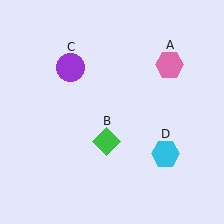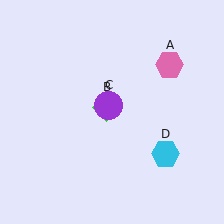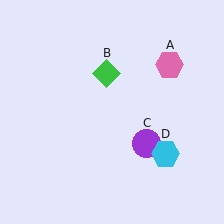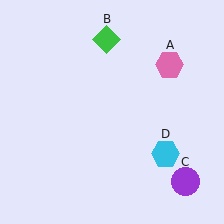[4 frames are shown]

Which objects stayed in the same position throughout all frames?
Pink hexagon (object A) and cyan hexagon (object D) remained stationary.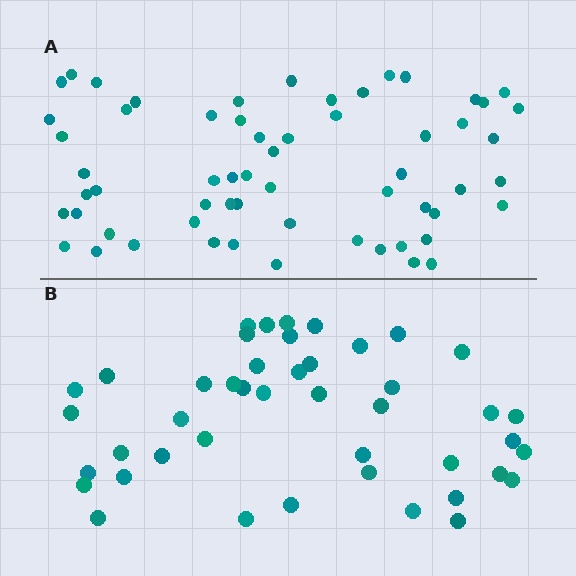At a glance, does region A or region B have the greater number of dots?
Region A (the top region) has more dots.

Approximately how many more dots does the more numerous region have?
Region A has approximately 15 more dots than region B.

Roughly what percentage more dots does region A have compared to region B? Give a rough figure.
About 35% more.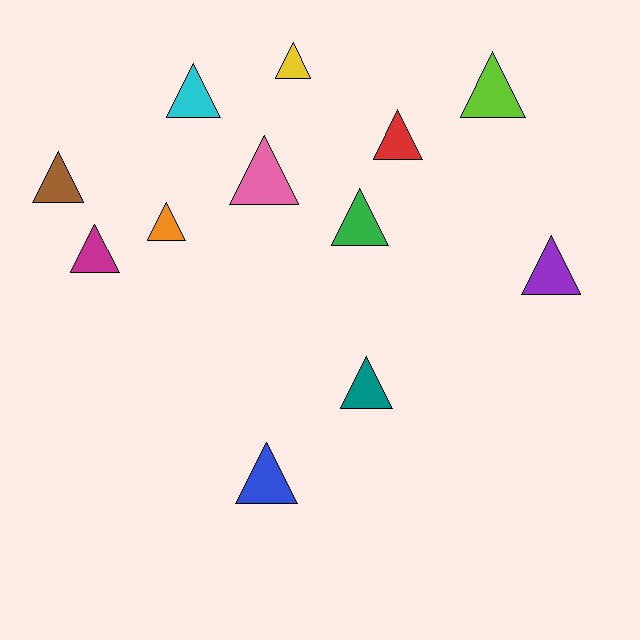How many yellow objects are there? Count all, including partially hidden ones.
There is 1 yellow object.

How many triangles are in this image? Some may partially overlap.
There are 12 triangles.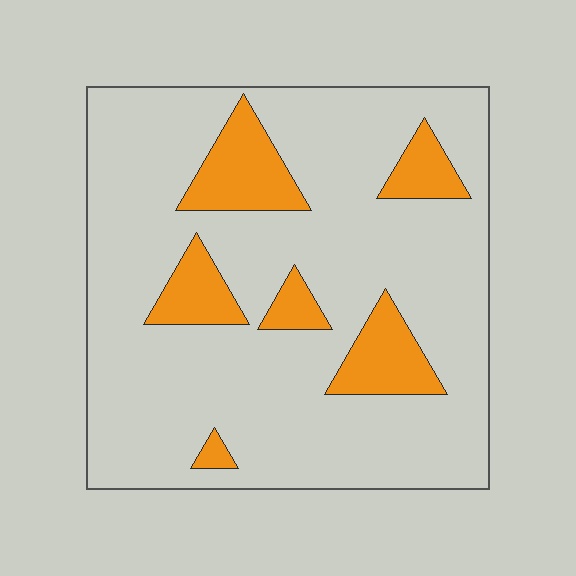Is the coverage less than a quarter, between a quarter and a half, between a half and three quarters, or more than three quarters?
Less than a quarter.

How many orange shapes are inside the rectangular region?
6.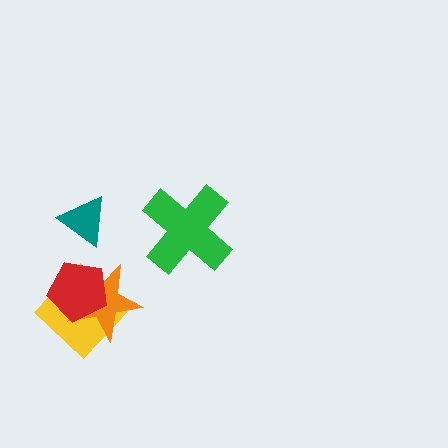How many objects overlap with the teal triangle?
0 objects overlap with the teal triangle.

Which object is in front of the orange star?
The red pentagon is in front of the orange star.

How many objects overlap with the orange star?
2 objects overlap with the orange star.